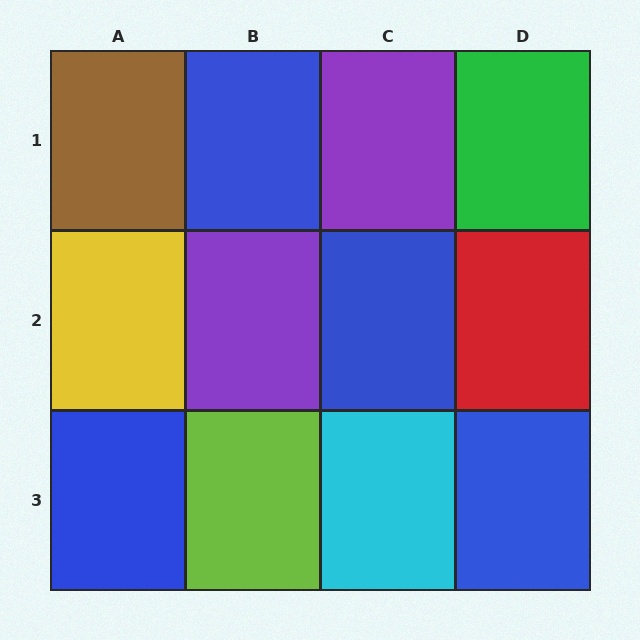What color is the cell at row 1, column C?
Purple.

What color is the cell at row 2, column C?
Blue.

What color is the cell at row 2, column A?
Yellow.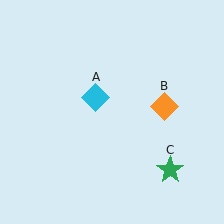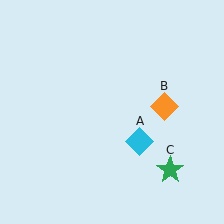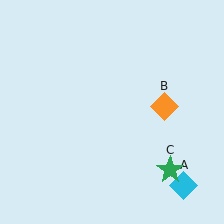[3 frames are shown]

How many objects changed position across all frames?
1 object changed position: cyan diamond (object A).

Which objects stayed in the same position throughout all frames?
Orange diamond (object B) and green star (object C) remained stationary.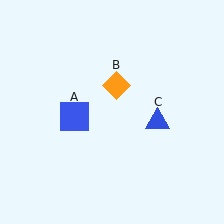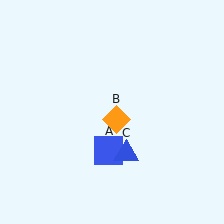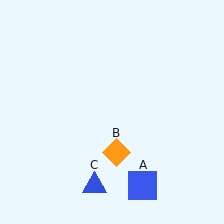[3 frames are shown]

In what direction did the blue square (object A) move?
The blue square (object A) moved down and to the right.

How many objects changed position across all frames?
3 objects changed position: blue square (object A), orange diamond (object B), blue triangle (object C).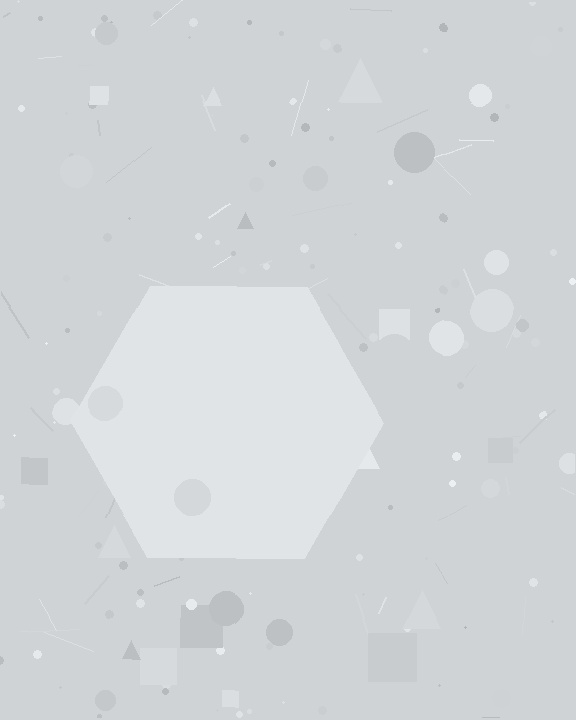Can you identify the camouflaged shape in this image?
The camouflaged shape is a hexagon.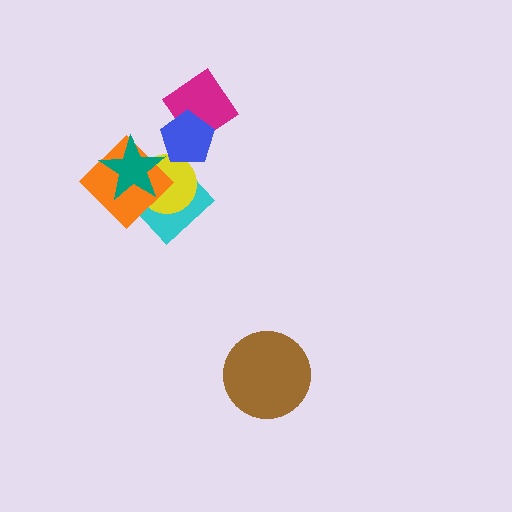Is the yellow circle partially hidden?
Yes, it is partially covered by another shape.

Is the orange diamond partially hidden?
Yes, it is partially covered by another shape.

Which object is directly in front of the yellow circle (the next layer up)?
The orange diamond is directly in front of the yellow circle.